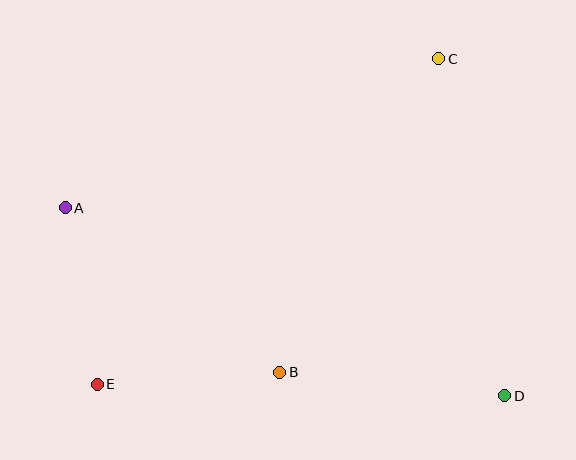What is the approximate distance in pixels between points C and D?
The distance between C and D is approximately 343 pixels.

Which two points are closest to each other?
Points A and E are closest to each other.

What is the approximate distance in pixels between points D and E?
The distance between D and E is approximately 407 pixels.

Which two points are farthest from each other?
Points A and D are farthest from each other.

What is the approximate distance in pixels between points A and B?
The distance between A and B is approximately 270 pixels.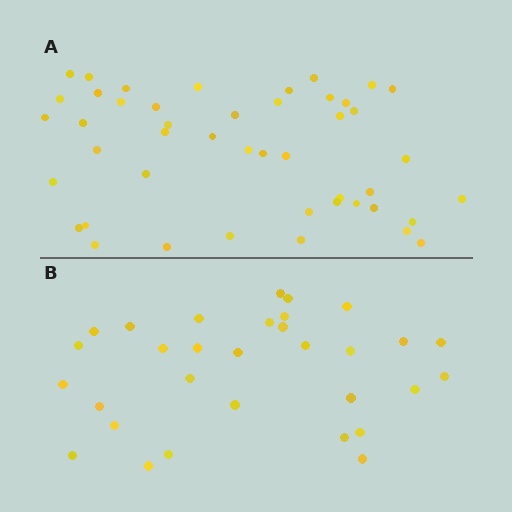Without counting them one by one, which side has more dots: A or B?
Region A (the top region) has more dots.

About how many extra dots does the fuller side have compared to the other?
Region A has approximately 15 more dots than region B.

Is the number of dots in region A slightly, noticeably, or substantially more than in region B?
Region A has substantially more. The ratio is roughly 1.5 to 1.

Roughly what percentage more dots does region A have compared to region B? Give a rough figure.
About 50% more.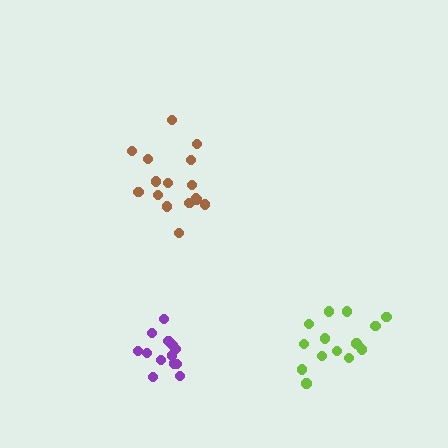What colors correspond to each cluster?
The clusters are colored: purple, brown, lime.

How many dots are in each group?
Group 1: 13 dots, Group 2: 16 dots, Group 3: 15 dots (44 total).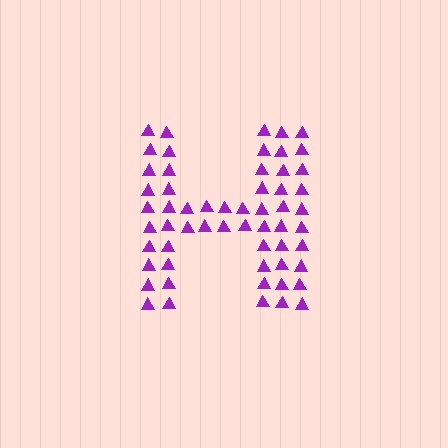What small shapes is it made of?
It is made of small triangles.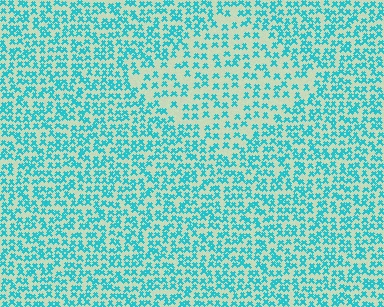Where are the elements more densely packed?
The elements are more densely packed outside the diamond boundary.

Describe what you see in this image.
The image contains small cyan elements arranged at two different densities. A diamond-shaped region is visible where the elements are less densely packed than the surrounding area.